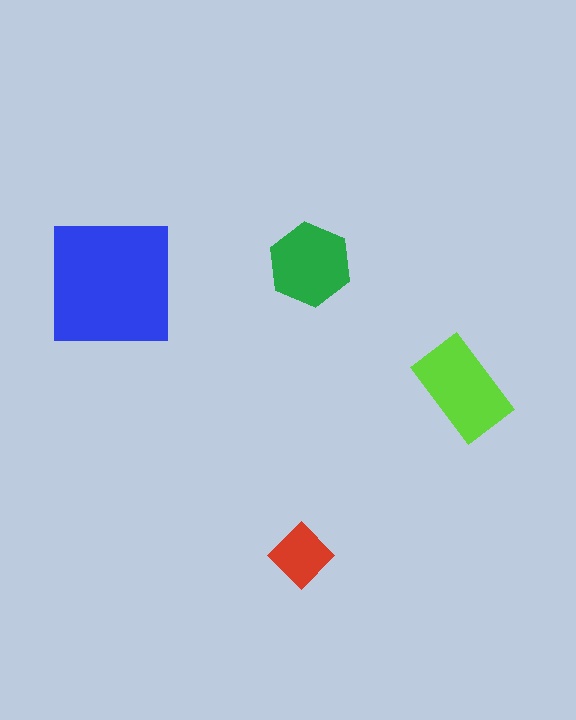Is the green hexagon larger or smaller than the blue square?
Smaller.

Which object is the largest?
The blue square.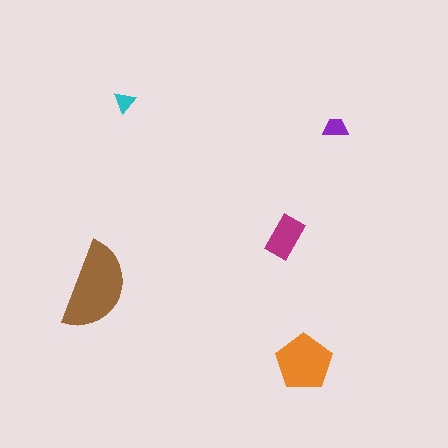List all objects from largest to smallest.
The brown semicircle, the orange pentagon, the magenta rectangle, the purple trapezoid, the cyan triangle.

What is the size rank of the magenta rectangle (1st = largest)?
3rd.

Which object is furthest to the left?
The brown semicircle is leftmost.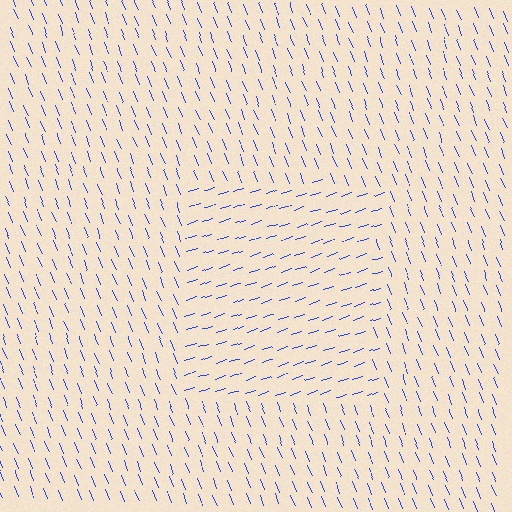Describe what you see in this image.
The image is filled with small blue line segments. A rectangle region in the image has lines oriented differently from the surrounding lines, creating a visible texture boundary.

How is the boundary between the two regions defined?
The boundary is defined purely by a change in line orientation (approximately 87 degrees difference). All lines are the same color and thickness.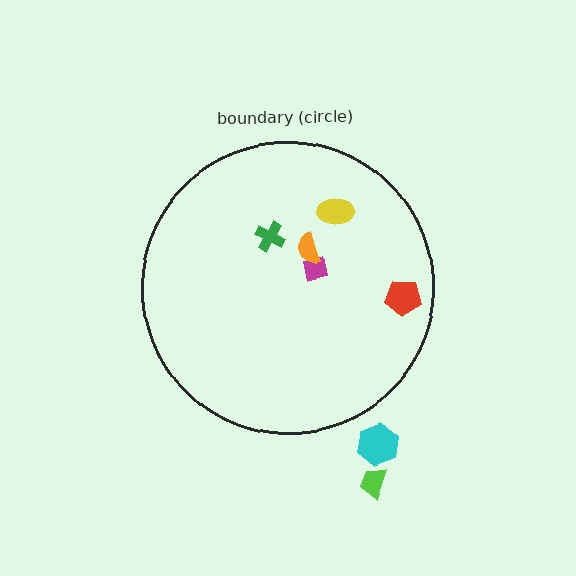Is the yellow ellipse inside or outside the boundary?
Inside.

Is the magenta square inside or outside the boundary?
Inside.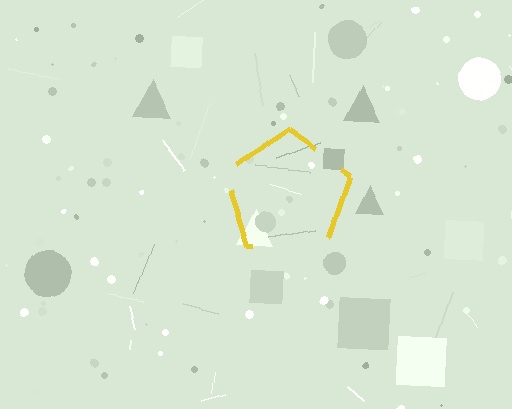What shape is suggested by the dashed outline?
The dashed outline suggests a pentagon.